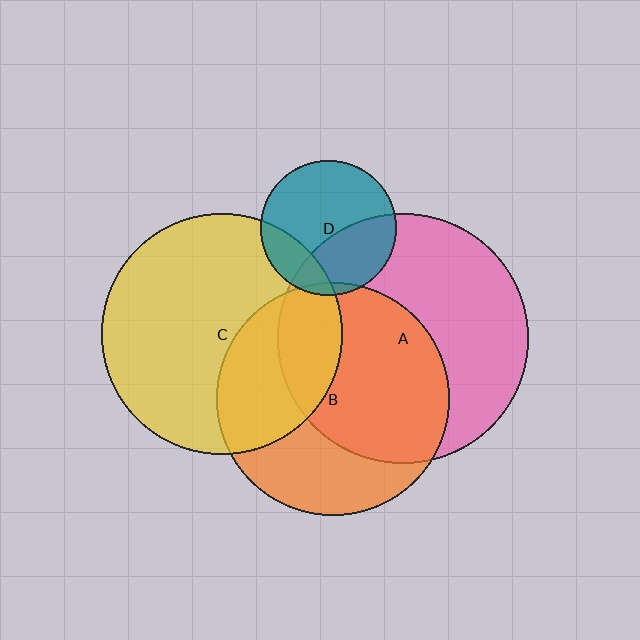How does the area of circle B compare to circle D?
Approximately 3.0 times.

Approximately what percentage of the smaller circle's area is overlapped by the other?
Approximately 35%.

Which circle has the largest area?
Circle A (pink).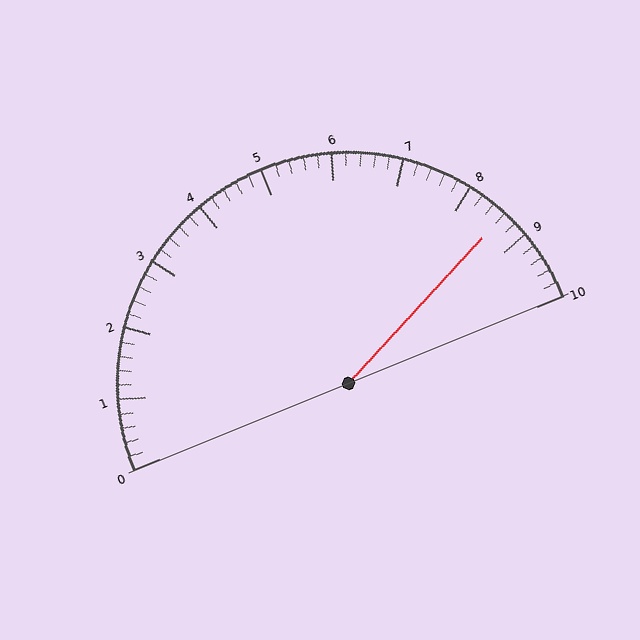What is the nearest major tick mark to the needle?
The nearest major tick mark is 9.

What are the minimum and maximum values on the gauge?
The gauge ranges from 0 to 10.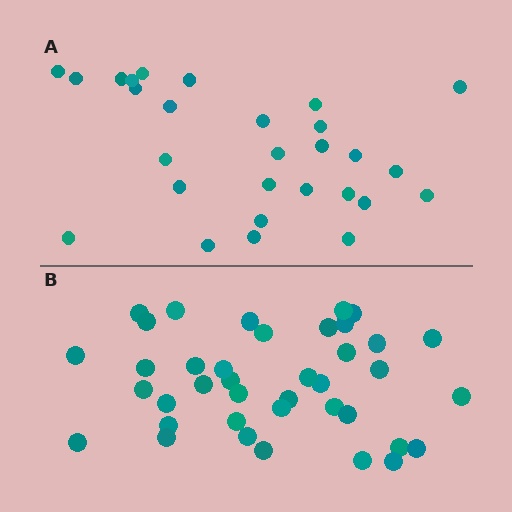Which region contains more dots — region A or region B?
Region B (the bottom region) has more dots.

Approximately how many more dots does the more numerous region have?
Region B has roughly 12 or so more dots than region A.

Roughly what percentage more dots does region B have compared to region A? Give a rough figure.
About 40% more.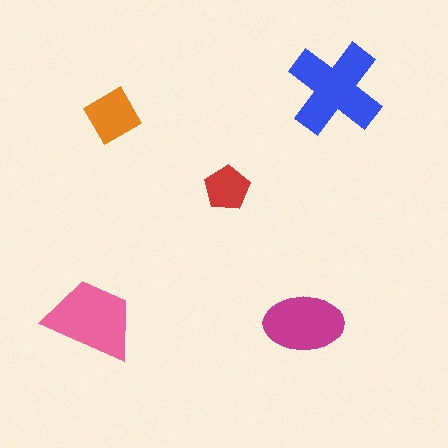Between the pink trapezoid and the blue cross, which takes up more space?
The blue cross.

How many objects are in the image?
There are 5 objects in the image.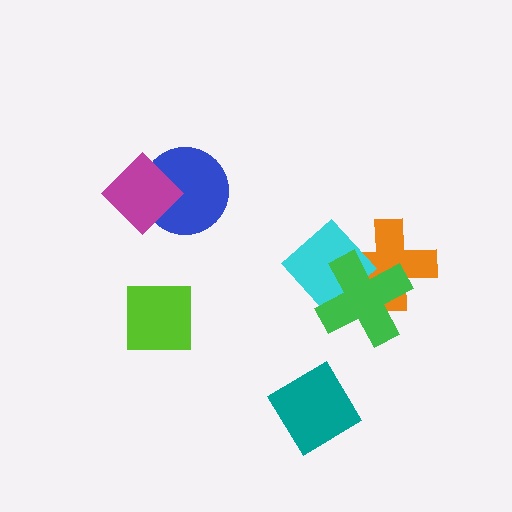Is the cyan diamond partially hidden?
Yes, it is partially covered by another shape.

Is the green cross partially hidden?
No, no other shape covers it.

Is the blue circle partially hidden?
Yes, it is partially covered by another shape.